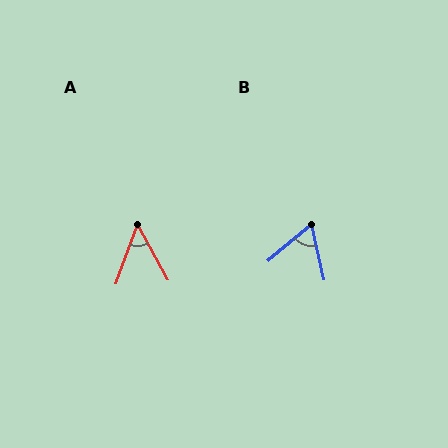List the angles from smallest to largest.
A (48°), B (63°).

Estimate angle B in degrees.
Approximately 63 degrees.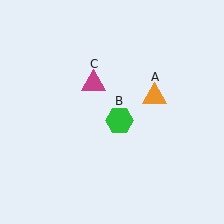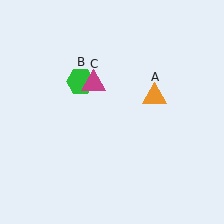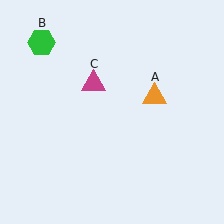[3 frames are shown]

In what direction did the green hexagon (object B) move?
The green hexagon (object B) moved up and to the left.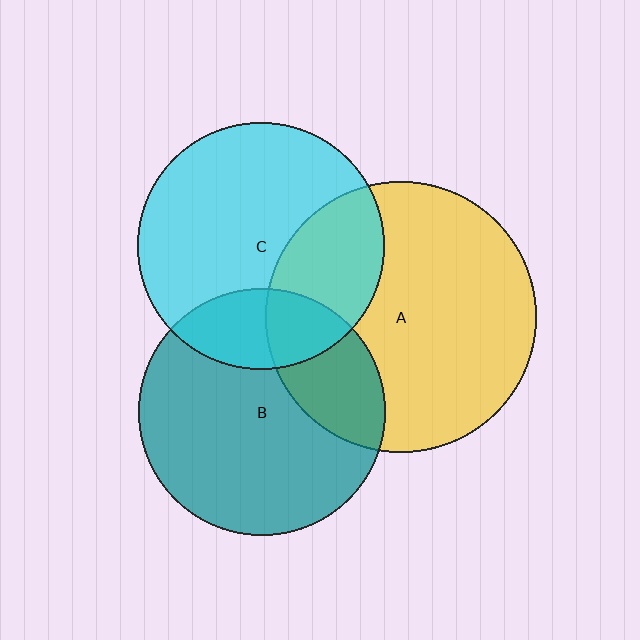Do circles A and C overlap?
Yes.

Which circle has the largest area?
Circle A (yellow).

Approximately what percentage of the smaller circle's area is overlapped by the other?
Approximately 30%.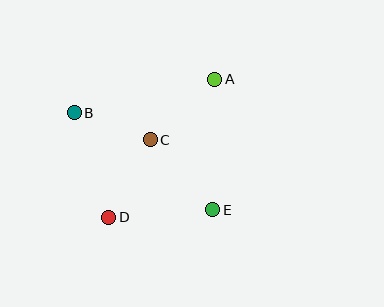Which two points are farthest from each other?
Points A and D are farthest from each other.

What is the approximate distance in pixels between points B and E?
The distance between B and E is approximately 169 pixels.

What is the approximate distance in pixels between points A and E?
The distance between A and E is approximately 131 pixels.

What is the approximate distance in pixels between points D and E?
The distance between D and E is approximately 104 pixels.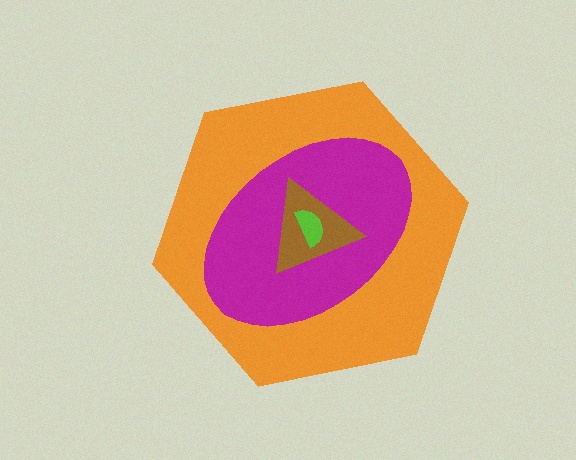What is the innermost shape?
The lime semicircle.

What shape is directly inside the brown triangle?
The lime semicircle.